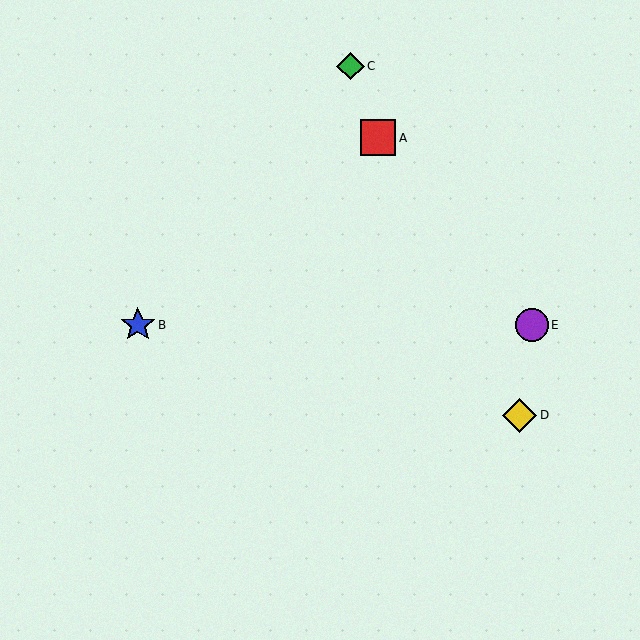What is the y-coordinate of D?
Object D is at y≈415.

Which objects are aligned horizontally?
Objects B, E are aligned horizontally.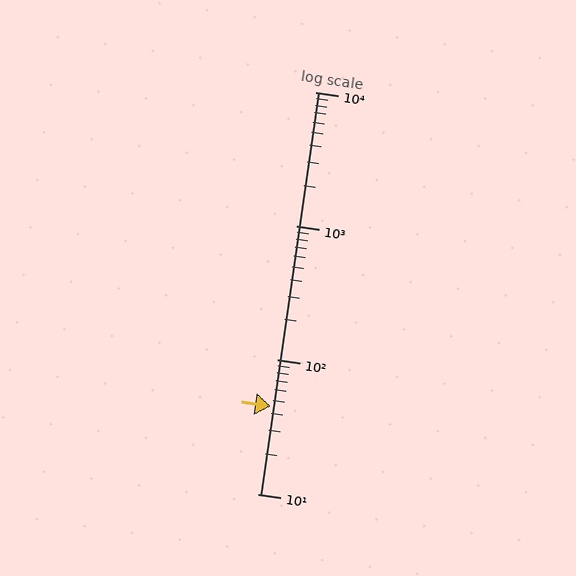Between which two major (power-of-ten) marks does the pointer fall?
The pointer is between 10 and 100.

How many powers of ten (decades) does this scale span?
The scale spans 3 decades, from 10 to 10000.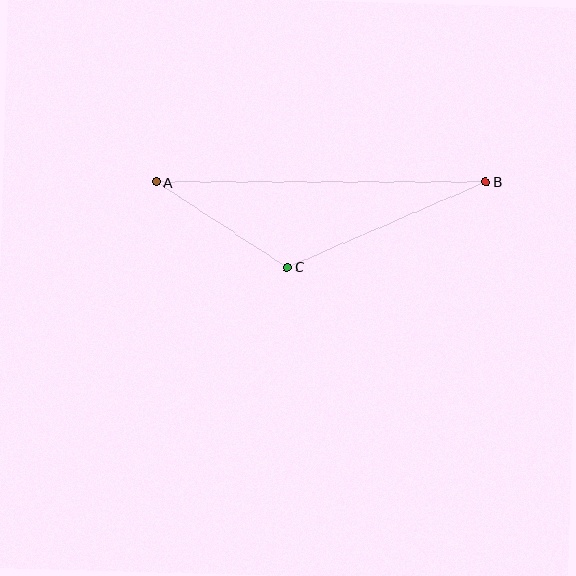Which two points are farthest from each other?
Points A and B are farthest from each other.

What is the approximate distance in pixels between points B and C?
The distance between B and C is approximately 216 pixels.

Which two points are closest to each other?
Points A and C are closest to each other.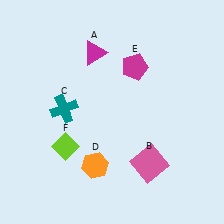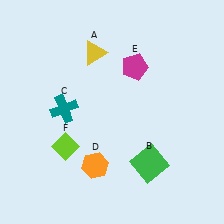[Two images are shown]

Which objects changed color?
A changed from magenta to yellow. B changed from pink to green.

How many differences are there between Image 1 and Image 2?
There are 2 differences between the two images.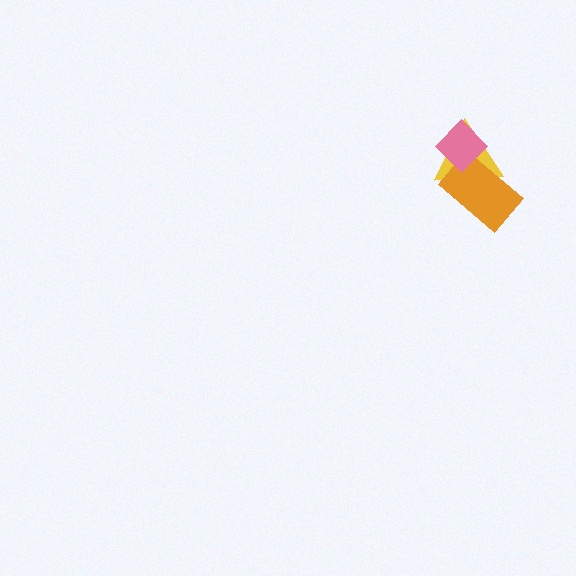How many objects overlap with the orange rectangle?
2 objects overlap with the orange rectangle.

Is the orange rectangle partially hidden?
Yes, it is partially covered by another shape.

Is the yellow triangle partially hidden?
Yes, it is partially covered by another shape.